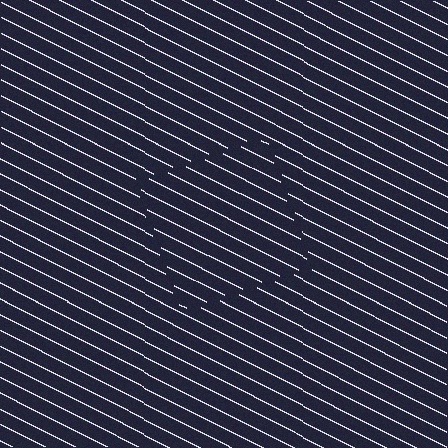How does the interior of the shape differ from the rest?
The interior of the shape contains the same grating, shifted by half a period — the contour is defined by the phase discontinuity where line-ends from the inner and outer gratings abut.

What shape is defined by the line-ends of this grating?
An illusory square. The interior of the shape contains the same grating, shifted by half a period — the contour is defined by the phase discontinuity where line-ends from the inner and outer gratings abut.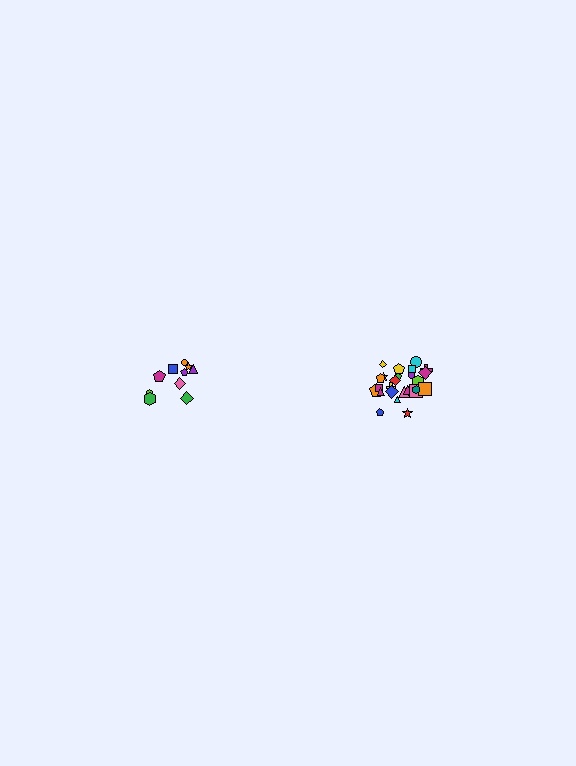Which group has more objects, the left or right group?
The right group.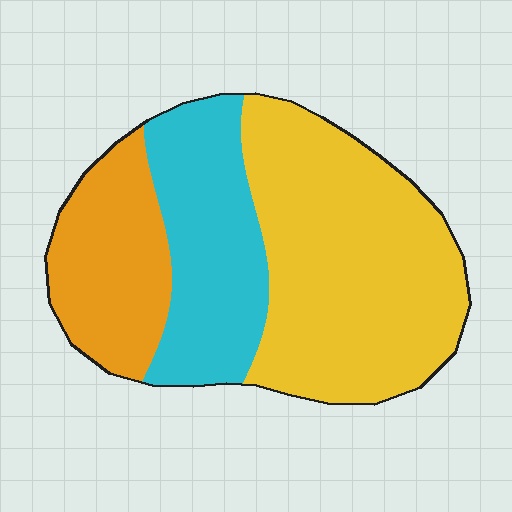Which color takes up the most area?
Yellow, at roughly 50%.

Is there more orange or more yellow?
Yellow.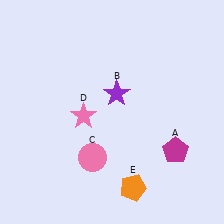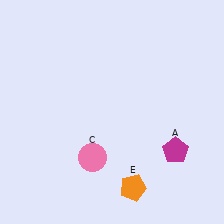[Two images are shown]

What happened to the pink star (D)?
The pink star (D) was removed in Image 2. It was in the bottom-left area of Image 1.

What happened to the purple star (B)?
The purple star (B) was removed in Image 2. It was in the top-right area of Image 1.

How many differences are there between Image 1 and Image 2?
There are 2 differences between the two images.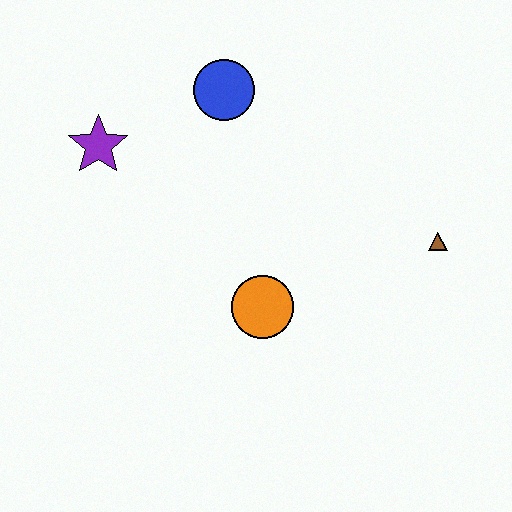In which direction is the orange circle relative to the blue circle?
The orange circle is below the blue circle.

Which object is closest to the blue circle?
The purple star is closest to the blue circle.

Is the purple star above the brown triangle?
Yes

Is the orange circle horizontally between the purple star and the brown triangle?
Yes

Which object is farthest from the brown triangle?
The purple star is farthest from the brown triangle.